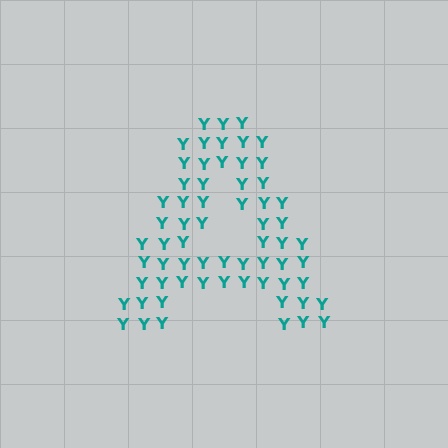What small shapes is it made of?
It is made of small letter Y's.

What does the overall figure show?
The overall figure shows the letter A.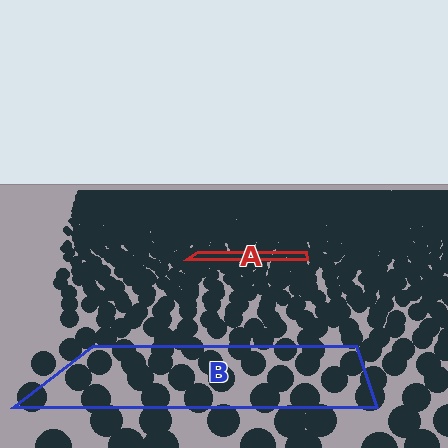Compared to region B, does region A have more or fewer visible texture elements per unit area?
Region A has more texture elements per unit area — they are packed more densely because it is farther away.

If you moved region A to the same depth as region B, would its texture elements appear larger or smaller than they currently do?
They would appear larger. At a closer depth, the same texture elements are projected at a bigger on-screen size.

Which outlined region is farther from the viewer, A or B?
Region A is farther from the viewer — the texture elements inside it appear smaller and more densely packed.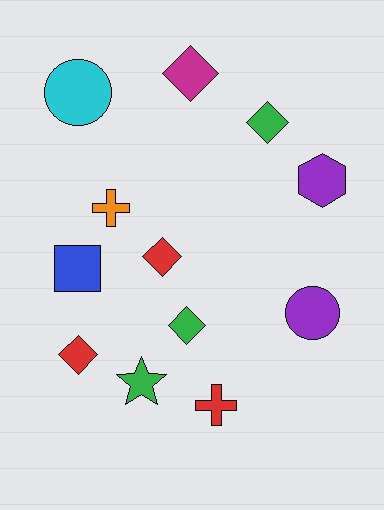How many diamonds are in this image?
There are 5 diamonds.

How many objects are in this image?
There are 12 objects.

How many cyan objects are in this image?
There is 1 cyan object.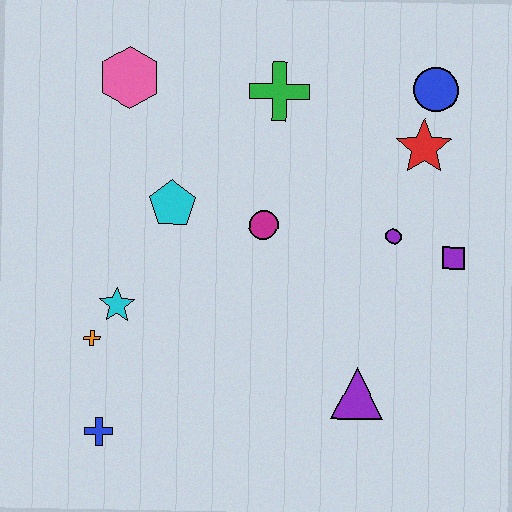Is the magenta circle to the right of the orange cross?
Yes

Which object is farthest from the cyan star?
The blue circle is farthest from the cyan star.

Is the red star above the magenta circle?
Yes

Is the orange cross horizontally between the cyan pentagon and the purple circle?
No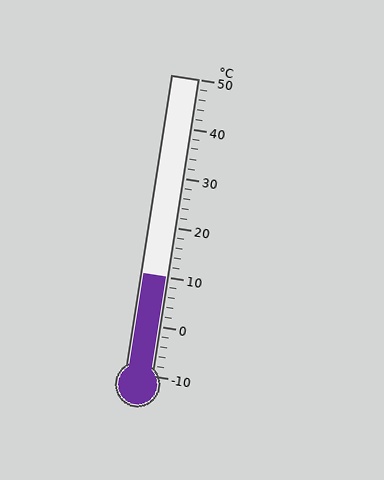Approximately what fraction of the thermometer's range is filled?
The thermometer is filled to approximately 35% of its range.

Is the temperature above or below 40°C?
The temperature is below 40°C.